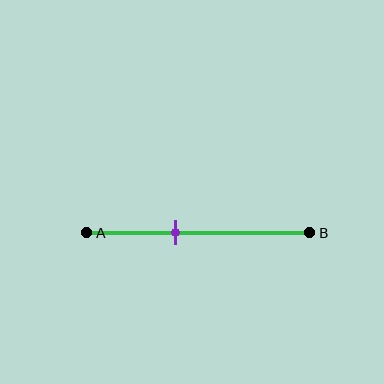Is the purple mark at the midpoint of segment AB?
No, the mark is at about 40% from A, not at the 50% midpoint.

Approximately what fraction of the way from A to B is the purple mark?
The purple mark is approximately 40% of the way from A to B.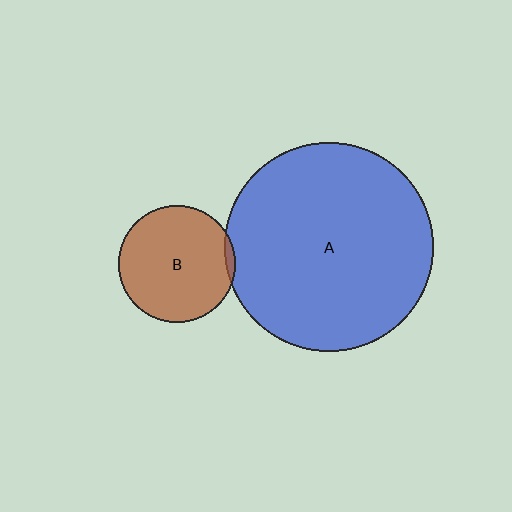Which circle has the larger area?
Circle A (blue).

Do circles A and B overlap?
Yes.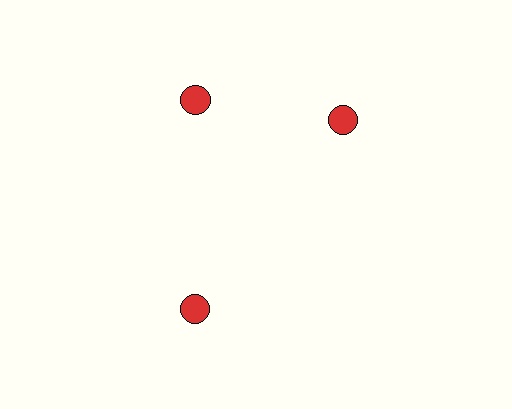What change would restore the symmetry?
The symmetry would be restored by rotating it back into even spacing with its neighbors so that all 3 circles sit at equal angles and equal distance from the center.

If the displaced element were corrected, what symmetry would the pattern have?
It would have 3-fold rotational symmetry — the pattern would map onto itself every 120 degrees.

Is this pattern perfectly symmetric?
No. The 3 red circles are arranged in a ring, but one element near the 3 o'clock position is rotated out of alignment along the ring, breaking the 3-fold rotational symmetry.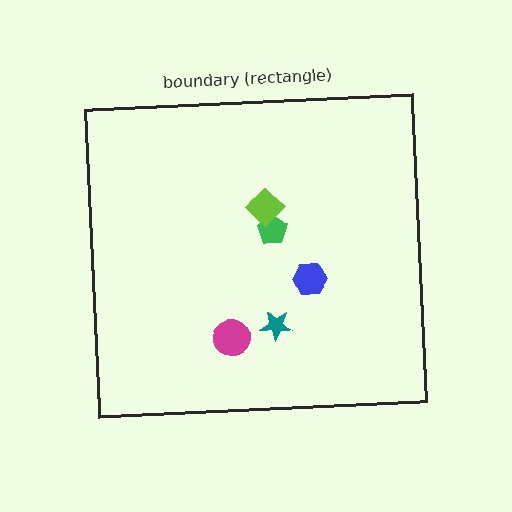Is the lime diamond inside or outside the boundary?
Inside.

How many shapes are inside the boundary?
5 inside, 0 outside.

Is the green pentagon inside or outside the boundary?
Inside.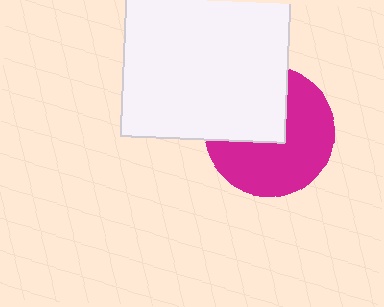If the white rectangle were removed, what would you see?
You would see the complete magenta circle.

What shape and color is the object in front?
The object in front is a white rectangle.